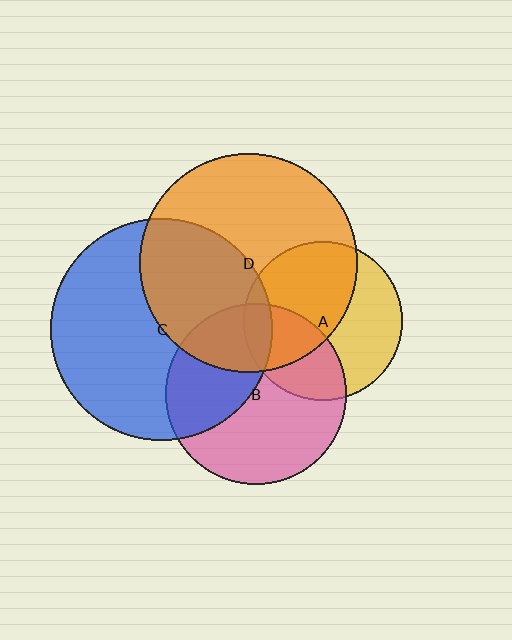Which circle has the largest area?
Circle C (blue).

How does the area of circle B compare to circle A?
Approximately 1.3 times.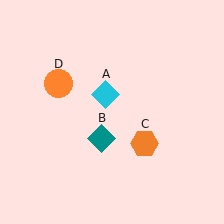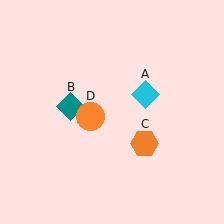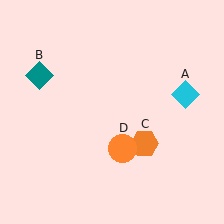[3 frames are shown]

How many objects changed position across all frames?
3 objects changed position: cyan diamond (object A), teal diamond (object B), orange circle (object D).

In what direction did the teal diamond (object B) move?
The teal diamond (object B) moved up and to the left.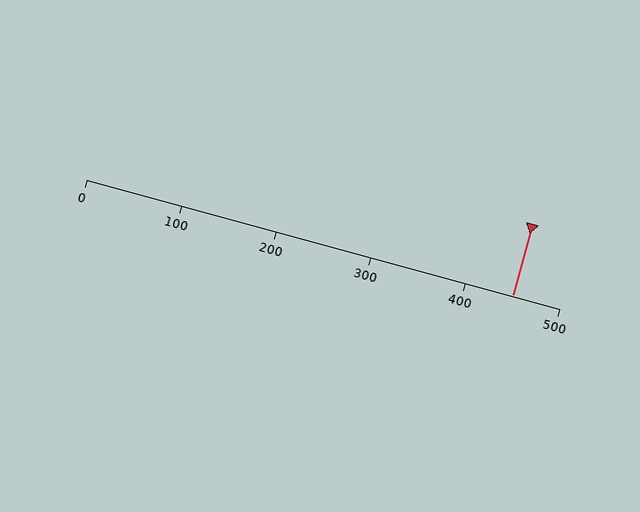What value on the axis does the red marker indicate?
The marker indicates approximately 450.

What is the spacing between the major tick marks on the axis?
The major ticks are spaced 100 apart.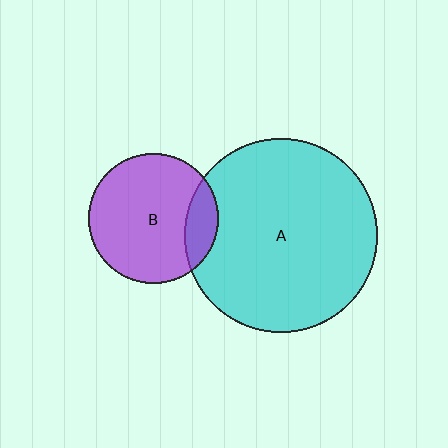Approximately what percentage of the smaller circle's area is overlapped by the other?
Approximately 15%.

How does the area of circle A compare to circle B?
Approximately 2.2 times.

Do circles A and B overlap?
Yes.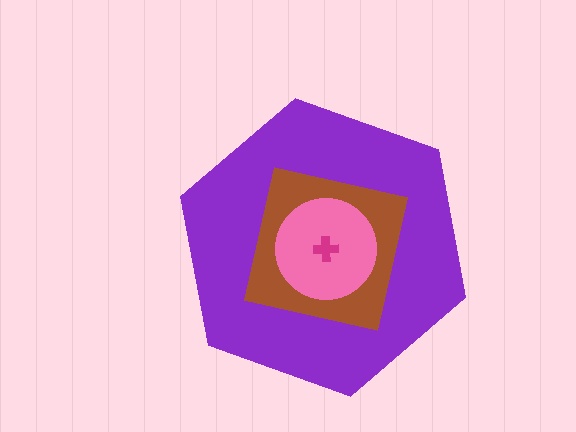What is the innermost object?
The magenta cross.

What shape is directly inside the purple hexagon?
The brown square.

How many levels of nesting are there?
4.